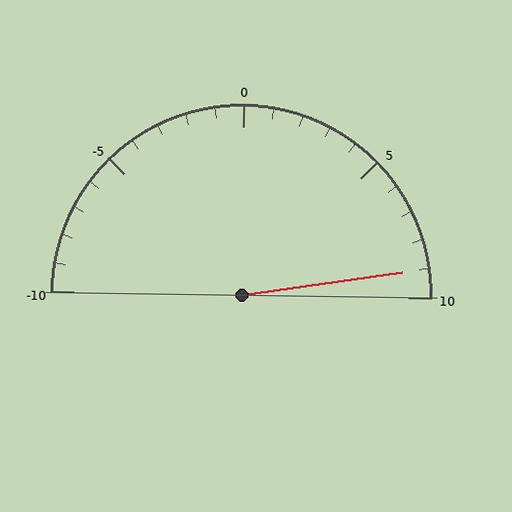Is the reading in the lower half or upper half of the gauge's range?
The reading is in the upper half of the range (-10 to 10).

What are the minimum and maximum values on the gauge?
The gauge ranges from -10 to 10.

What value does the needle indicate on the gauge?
The needle indicates approximately 9.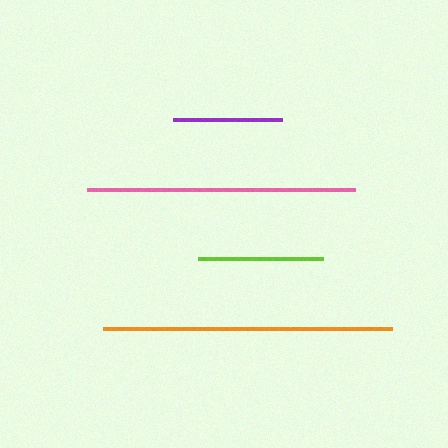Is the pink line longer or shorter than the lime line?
The pink line is longer than the lime line.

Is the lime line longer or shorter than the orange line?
The orange line is longer than the lime line.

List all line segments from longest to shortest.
From longest to shortest: orange, pink, lime, purple.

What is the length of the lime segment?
The lime segment is approximately 125 pixels long.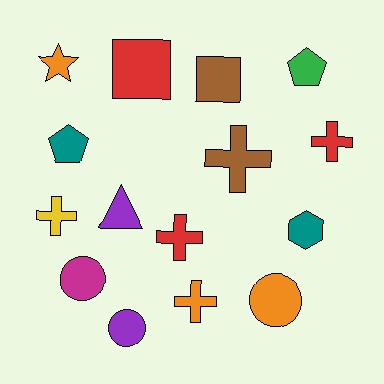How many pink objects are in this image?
There are no pink objects.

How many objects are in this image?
There are 15 objects.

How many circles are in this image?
There are 3 circles.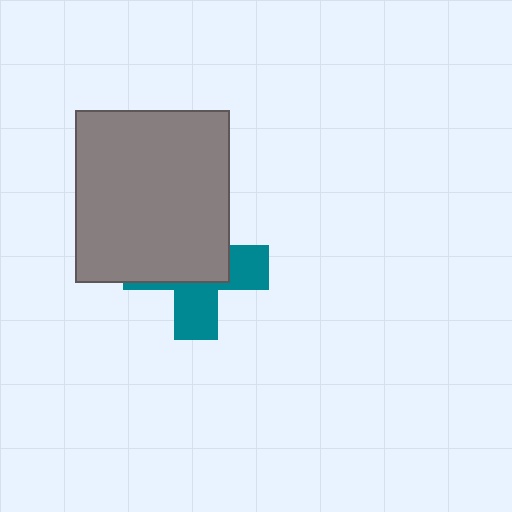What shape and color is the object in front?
The object in front is a gray rectangle.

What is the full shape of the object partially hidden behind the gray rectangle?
The partially hidden object is a teal cross.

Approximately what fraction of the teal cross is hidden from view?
Roughly 58% of the teal cross is hidden behind the gray rectangle.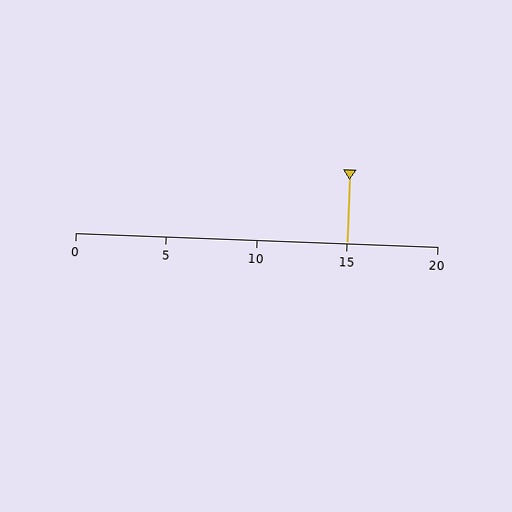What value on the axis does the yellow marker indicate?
The marker indicates approximately 15.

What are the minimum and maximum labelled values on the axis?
The axis runs from 0 to 20.